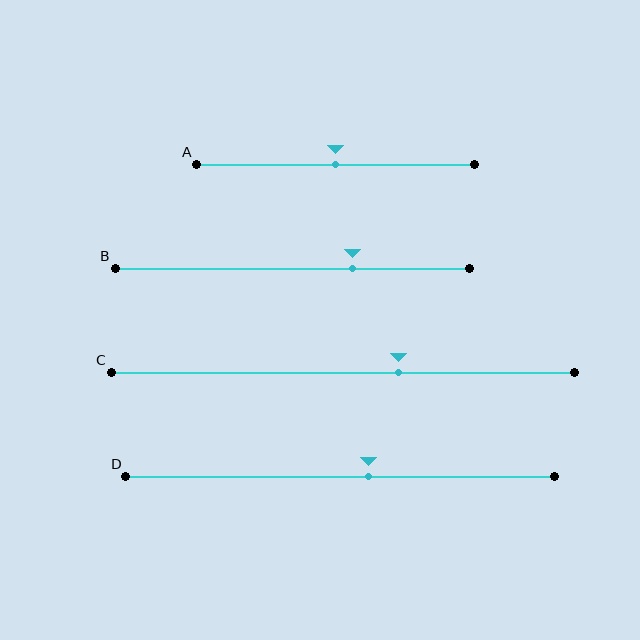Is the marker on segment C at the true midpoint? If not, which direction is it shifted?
No, the marker on segment C is shifted to the right by about 12% of the segment length.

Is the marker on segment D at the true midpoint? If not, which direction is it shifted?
No, the marker on segment D is shifted to the right by about 7% of the segment length.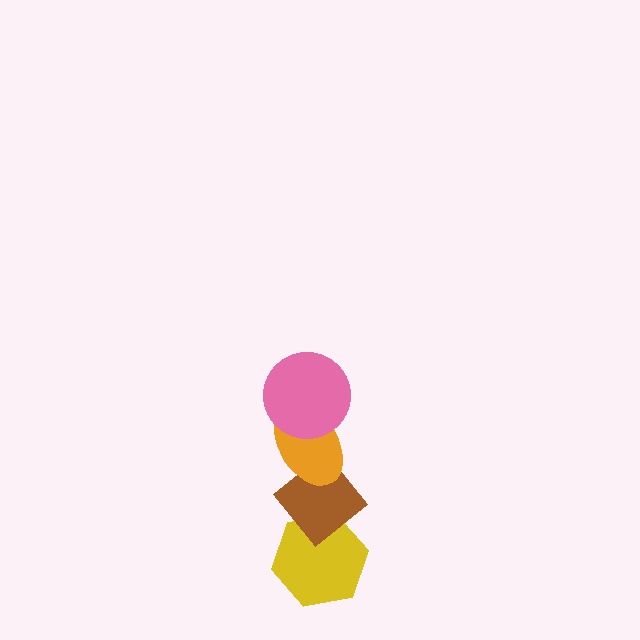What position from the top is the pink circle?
The pink circle is 1st from the top.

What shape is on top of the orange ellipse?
The pink circle is on top of the orange ellipse.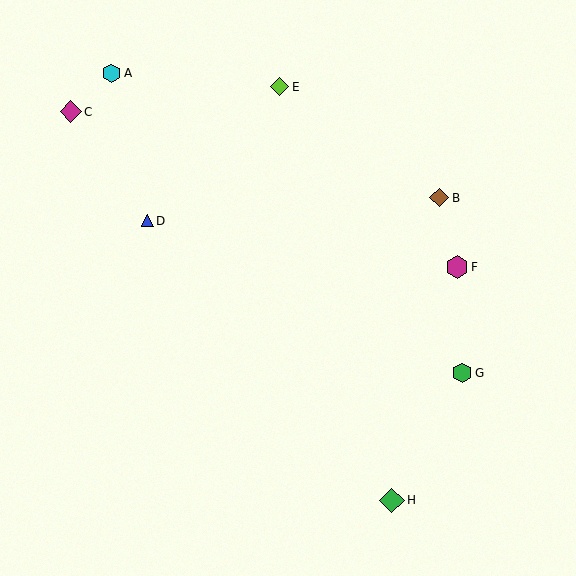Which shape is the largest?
The green diamond (labeled H) is the largest.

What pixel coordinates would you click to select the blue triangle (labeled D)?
Click at (147, 221) to select the blue triangle D.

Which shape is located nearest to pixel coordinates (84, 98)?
The magenta diamond (labeled C) at (71, 112) is nearest to that location.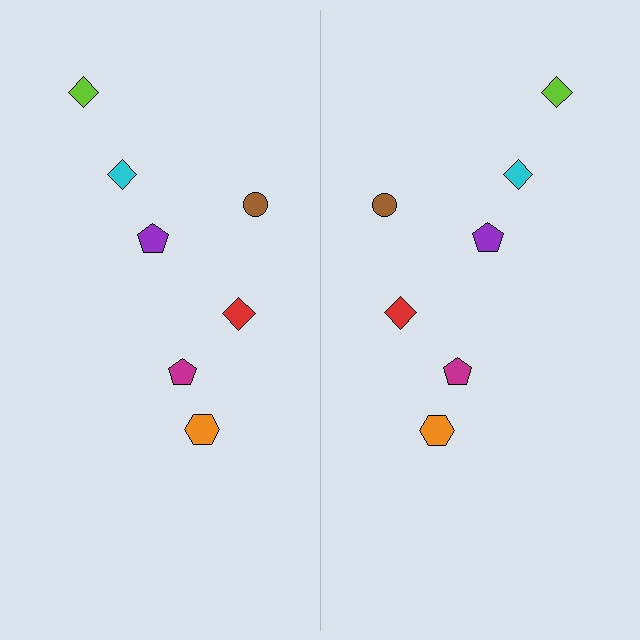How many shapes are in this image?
There are 14 shapes in this image.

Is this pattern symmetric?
Yes, this pattern has bilateral (reflection) symmetry.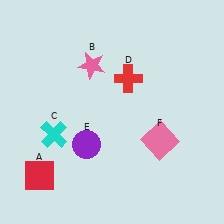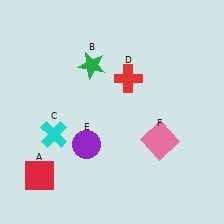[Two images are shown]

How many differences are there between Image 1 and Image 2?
There is 1 difference between the two images.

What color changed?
The star (B) changed from pink in Image 1 to green in Image 2.